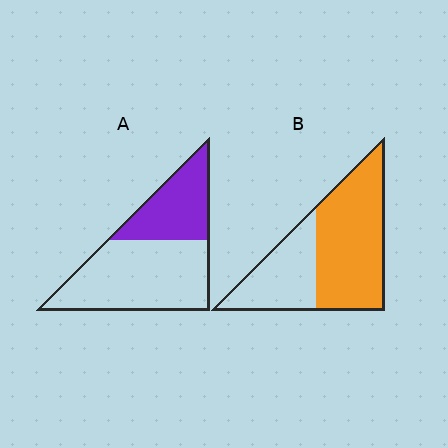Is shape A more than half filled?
No.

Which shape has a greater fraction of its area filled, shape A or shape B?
Shape B.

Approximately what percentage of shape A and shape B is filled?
A is approximately 35% and B is approximately 65%.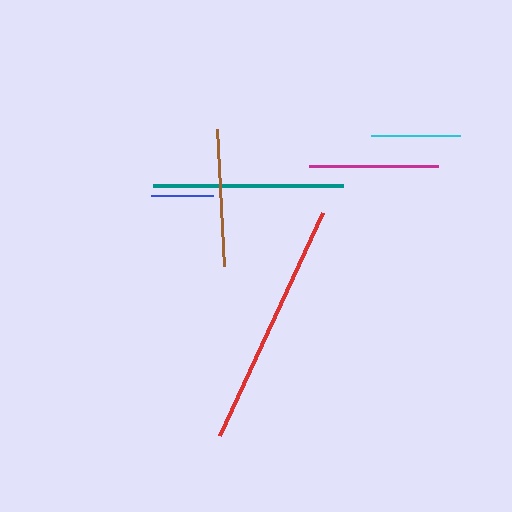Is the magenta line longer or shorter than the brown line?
The brown line is longer than the magenta line.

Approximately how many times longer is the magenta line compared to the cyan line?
The magenta line is approximately 1.4 times the length of the cyan line.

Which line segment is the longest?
The red line is the longest at approximately 246 pixels.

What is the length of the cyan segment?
The cyan segment is approximately 90 pixels long.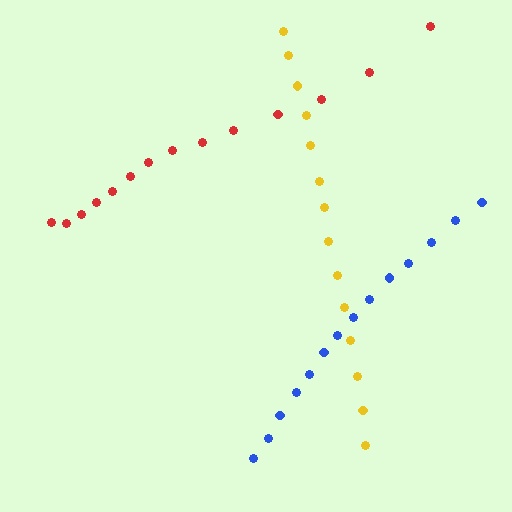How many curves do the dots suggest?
There are 3 distinct paths.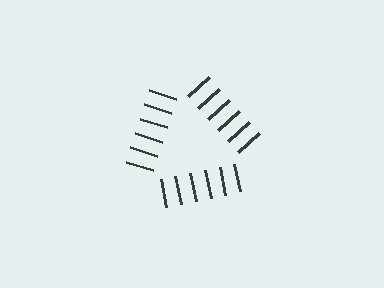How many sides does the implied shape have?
3 sides — the line-ends trace a triangle.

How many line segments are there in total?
18 — 6 along each of the 3 edges.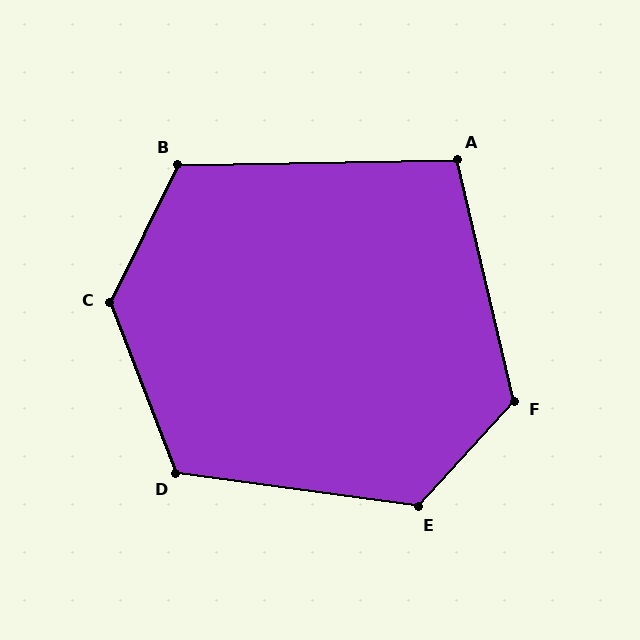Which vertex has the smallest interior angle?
A, at approximately 102 degrees.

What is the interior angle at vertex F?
Approximately 124 degrees (obtuse).